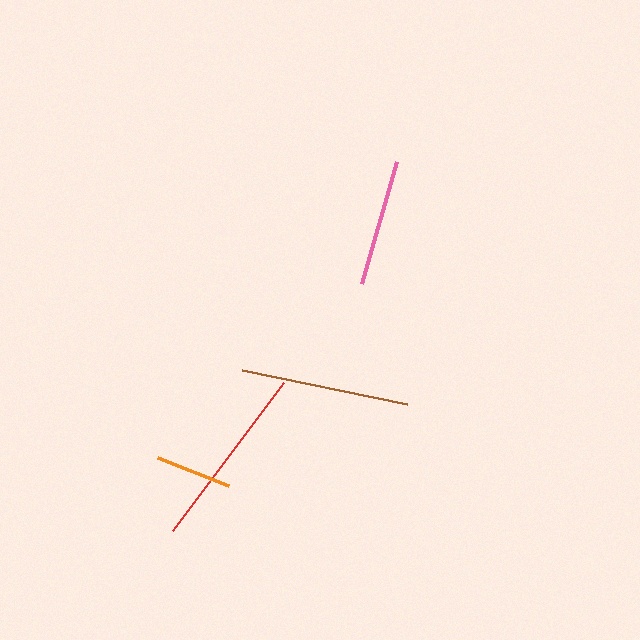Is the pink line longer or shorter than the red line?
The red line is longer than the pink line.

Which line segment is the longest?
The red line is the longest at approximately 185 pixels.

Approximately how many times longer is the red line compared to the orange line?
The red line is approximately 2.4 times the length of the orange line.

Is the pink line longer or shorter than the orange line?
The pink line is longer than the orange line.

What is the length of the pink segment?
The pink segment is approximately 127 pixels long.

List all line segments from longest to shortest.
From longest to shortest: red, brown, pink, orange.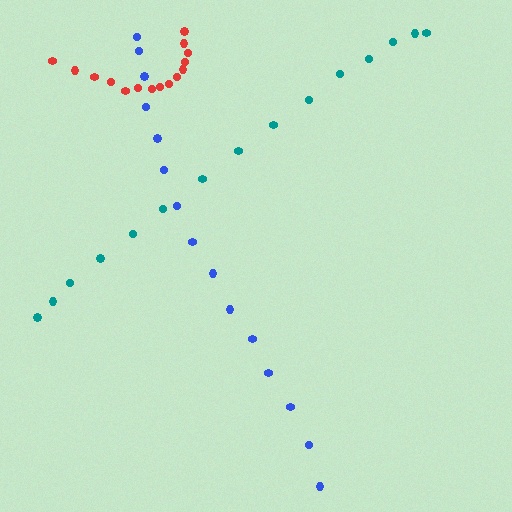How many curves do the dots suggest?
There are 3 distinct paths.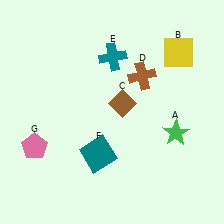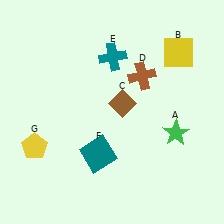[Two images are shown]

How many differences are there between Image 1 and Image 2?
There is 1 difference between the two images.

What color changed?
The pentagon (G) changed from pink in Image 1 to yellow in Image 2.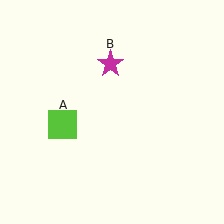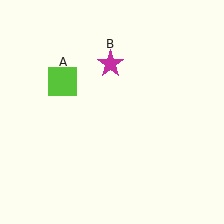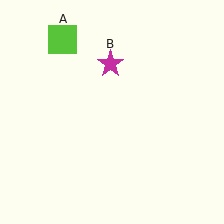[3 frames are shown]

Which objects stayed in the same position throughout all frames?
Magenta star (object B) remained stationary.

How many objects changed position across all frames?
1 object changed position: lime square (object A).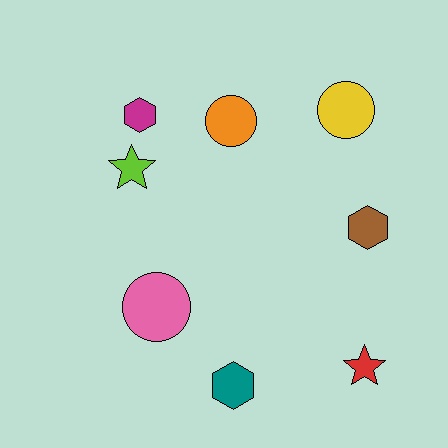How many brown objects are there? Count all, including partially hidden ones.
There is 1 brown object.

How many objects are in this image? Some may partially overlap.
There are 8 objects.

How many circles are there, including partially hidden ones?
There are 3 circles.